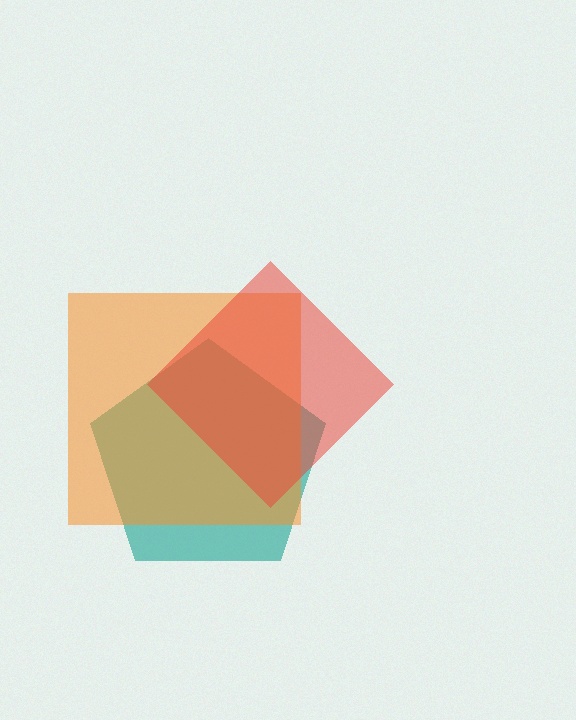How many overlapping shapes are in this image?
There are 3 overlapping shapes in the image.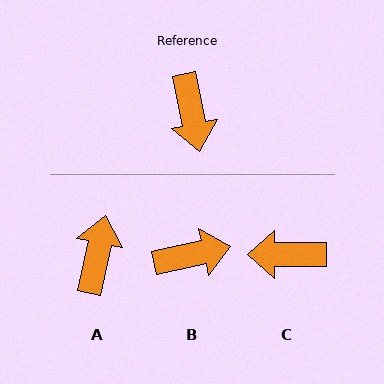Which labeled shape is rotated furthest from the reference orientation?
A, about 157 degrees away.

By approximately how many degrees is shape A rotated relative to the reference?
Approximately 157 degrees counter-clockwise.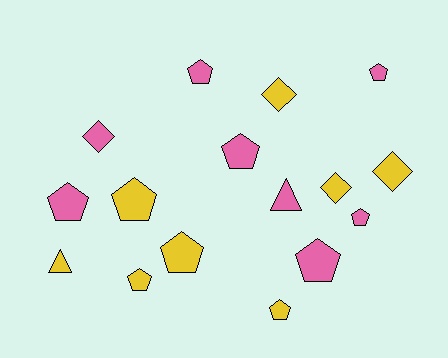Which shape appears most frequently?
Pentagon, with 10 objects.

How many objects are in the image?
There are 16 objects.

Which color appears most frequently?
Yellow, with 8 objects.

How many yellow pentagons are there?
There are 4 yellow pentagons.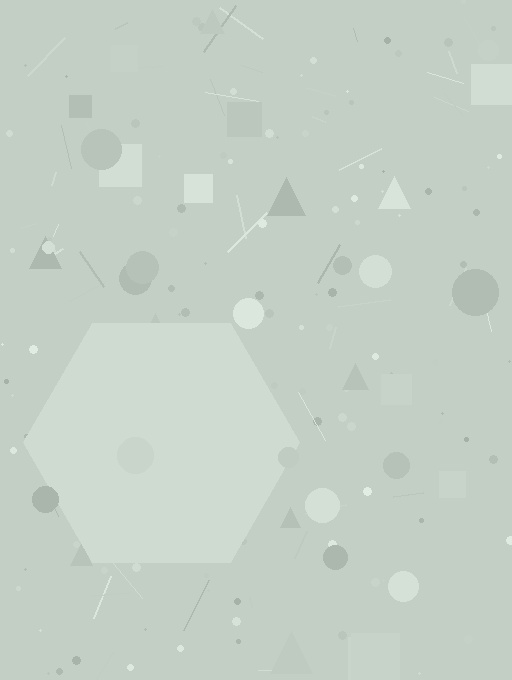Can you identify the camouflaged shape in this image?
The camouflaged shape is a hexagon.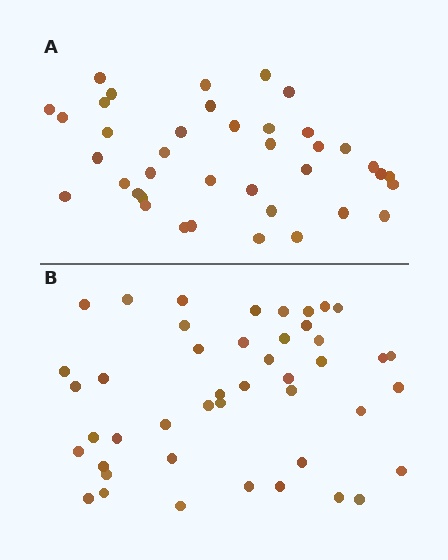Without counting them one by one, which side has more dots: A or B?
Region B (the bottom region) has more dots.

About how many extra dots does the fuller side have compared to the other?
Region B has about 6 more dots than region A.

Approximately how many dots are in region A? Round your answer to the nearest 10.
About 40 dots. (The exact count is 39, which rounds to 40.)